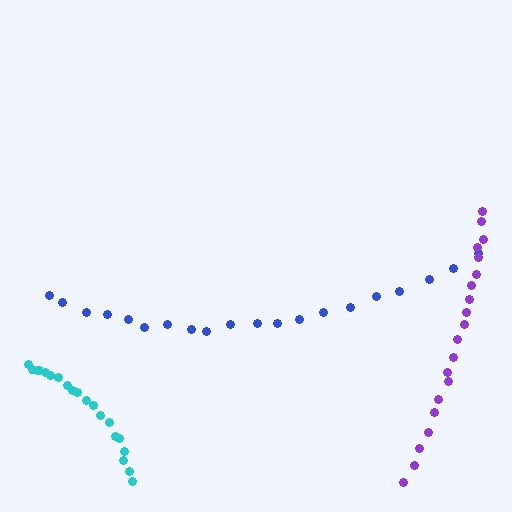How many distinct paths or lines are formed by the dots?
There are 3 distinct paths.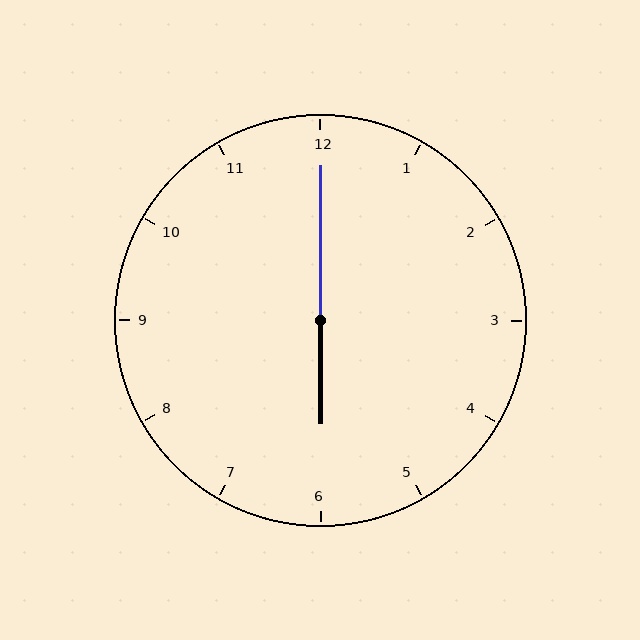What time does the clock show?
6:00.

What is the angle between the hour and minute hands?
Approximately 180 degrees.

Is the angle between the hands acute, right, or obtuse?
It is obtuse.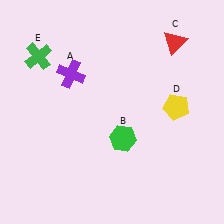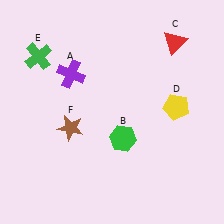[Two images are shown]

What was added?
A brown star (F) was added in Image 2.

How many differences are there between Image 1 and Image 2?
There is 1 difference between the two images.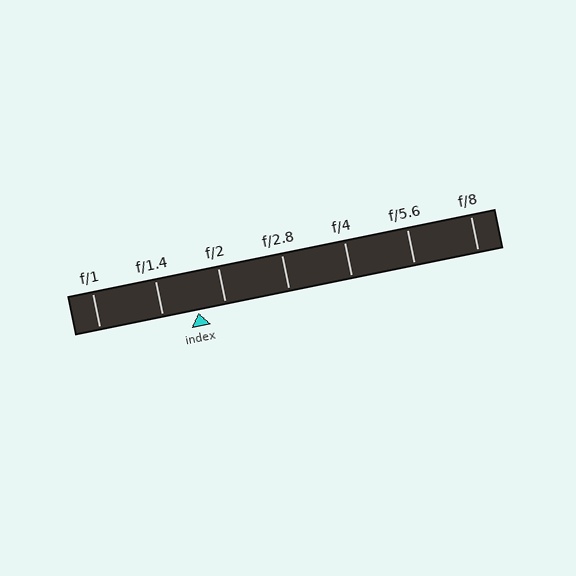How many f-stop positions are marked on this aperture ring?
There are 7 f-stop positions marked.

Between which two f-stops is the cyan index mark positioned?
The index mark is between f/1.4 and f/2.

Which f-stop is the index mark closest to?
The index mark is closest to f/2.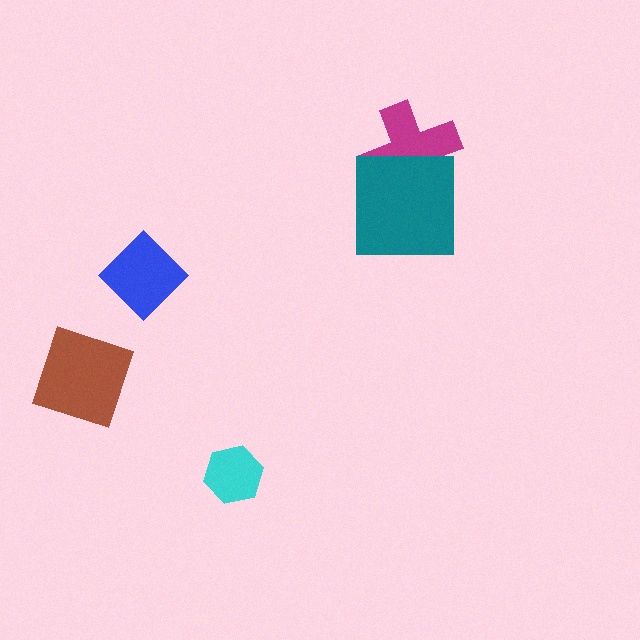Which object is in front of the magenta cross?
The teal square is in front of the magenta cross.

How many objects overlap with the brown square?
0 objects overlap with the brown square.